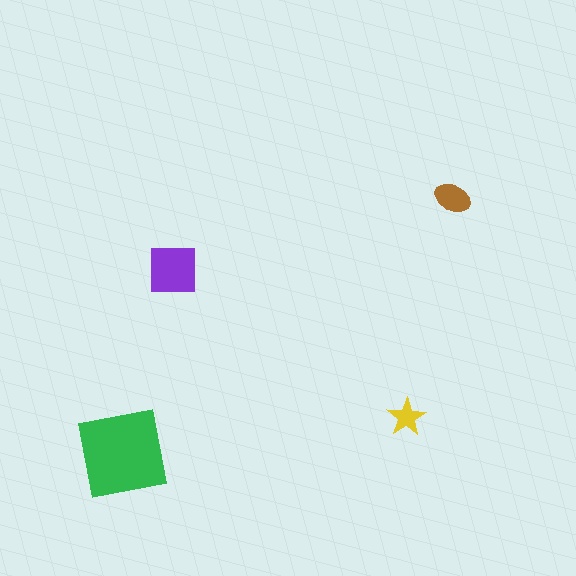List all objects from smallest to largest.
The yellow star, the brown ellipse, the purple square, the green square.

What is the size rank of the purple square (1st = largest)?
2nd.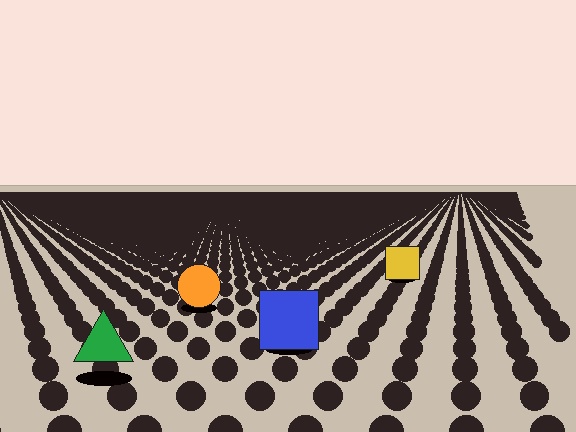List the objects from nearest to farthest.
From nearest to farthest: the green triangle, the blue square, the orange circle, the yellow square.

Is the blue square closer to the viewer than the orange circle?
Yes. The blue square is closer — you can tell from the texture gradient: the ground texture is coarser near it.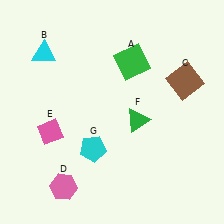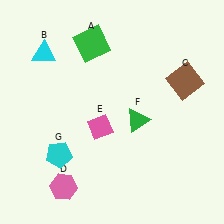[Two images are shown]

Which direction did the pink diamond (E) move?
The pink diamond (E) moved right.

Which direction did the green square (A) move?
The green square (A) moved left.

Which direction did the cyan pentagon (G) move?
The cyan pentagon (G) moved left.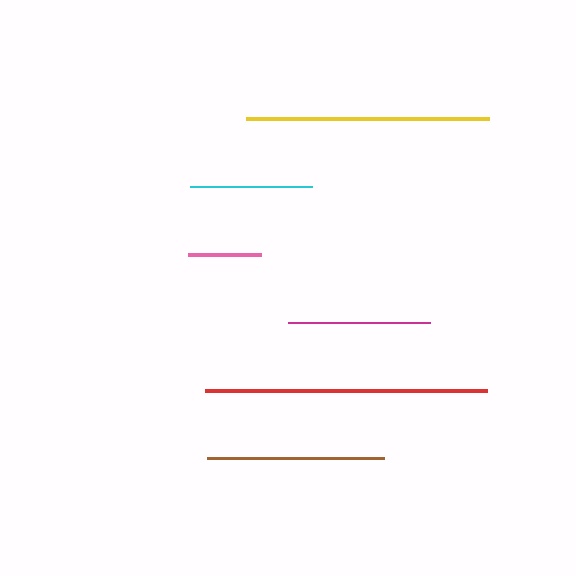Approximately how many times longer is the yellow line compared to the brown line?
The yellow line is approximately 1.4 times the length of the brown line.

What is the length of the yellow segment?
The yellow segment is approximately 243 pixels long.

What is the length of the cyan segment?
The cyan segment is approximately 122 pixels long.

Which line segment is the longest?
The red line is the longest at approximately 283 pixels.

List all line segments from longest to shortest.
From longest to shortest: red, yellow, brown, magenta, cyan, pink.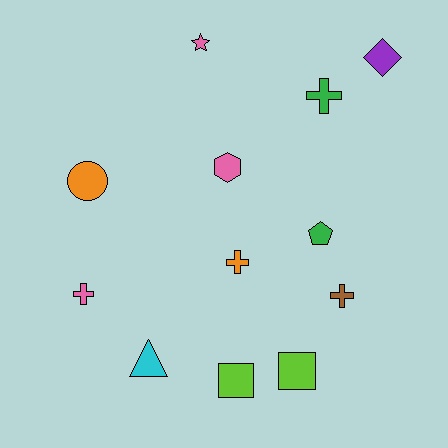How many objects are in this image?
There are 12 objects.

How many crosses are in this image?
There are 4 crosses.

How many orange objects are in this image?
There are 2 orange objects.